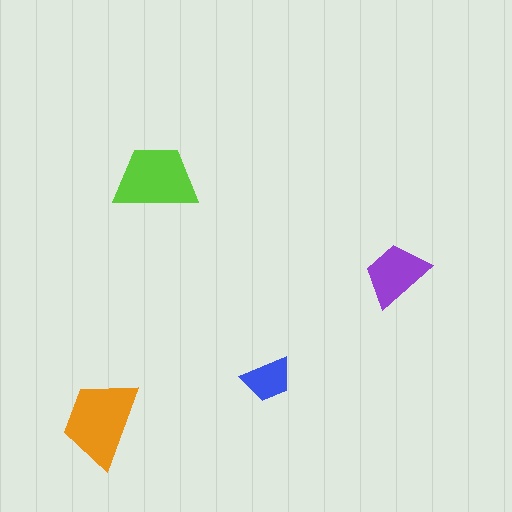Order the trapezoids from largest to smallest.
the orange one, the lime one, the purple one, the blue one.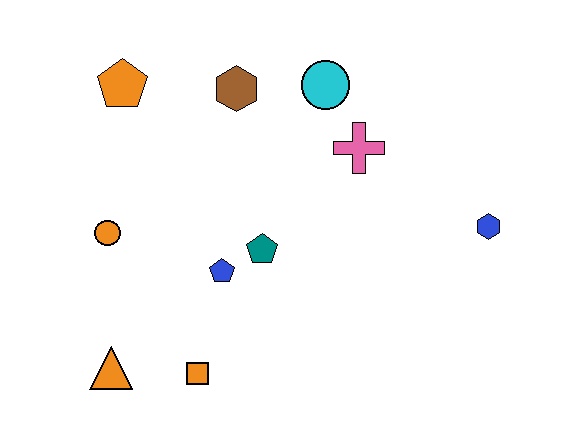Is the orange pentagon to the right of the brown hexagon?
No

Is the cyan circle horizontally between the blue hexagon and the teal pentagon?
Yes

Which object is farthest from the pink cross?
The orange triangle is farthest from the pink cross.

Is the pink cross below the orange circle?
No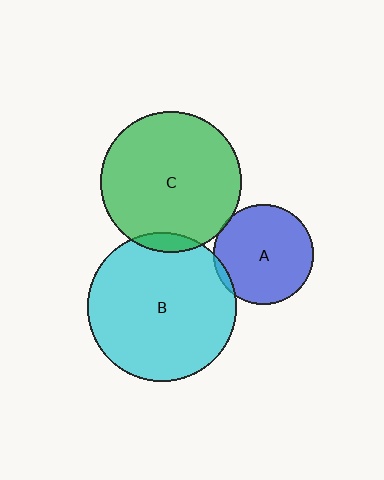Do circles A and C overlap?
Yes.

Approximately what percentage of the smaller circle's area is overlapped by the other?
Approximately 5%.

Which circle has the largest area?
Circle B (cyan).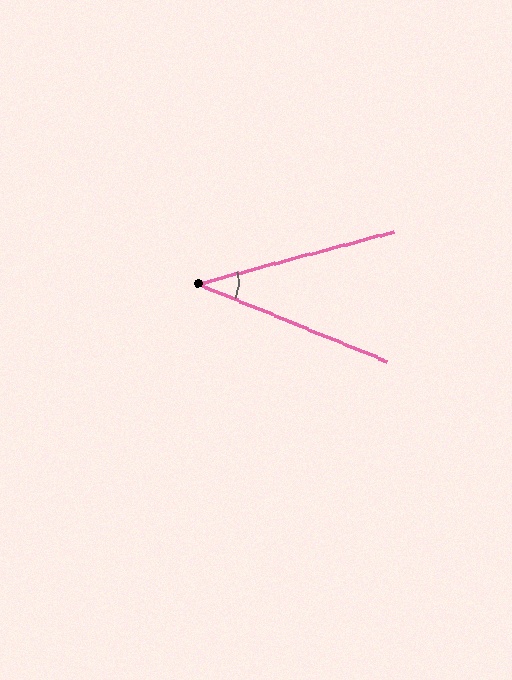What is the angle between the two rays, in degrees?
Approximately 37 degrees.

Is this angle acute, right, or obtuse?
It is acute.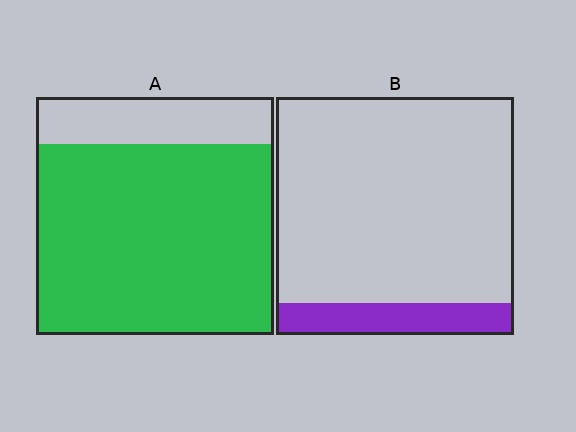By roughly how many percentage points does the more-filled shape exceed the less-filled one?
By roughly 65 percentage points (A over B).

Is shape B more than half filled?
No.